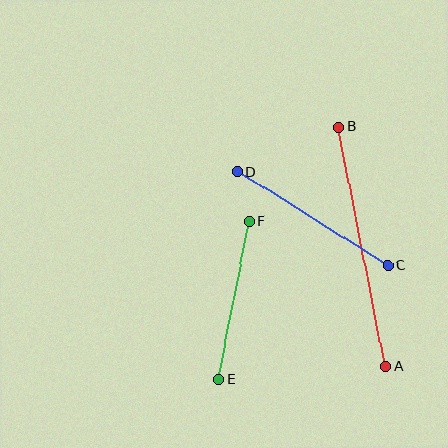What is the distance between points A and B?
The distance is approximately 244 pixels.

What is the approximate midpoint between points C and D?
The midpoint is at approximately (313, 218) pixels.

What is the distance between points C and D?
The distance is approximately 177 pixels.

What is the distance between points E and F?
The distance is approximately 161 pixels.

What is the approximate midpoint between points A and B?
The midpoint is at approximately (362, 247) pixels.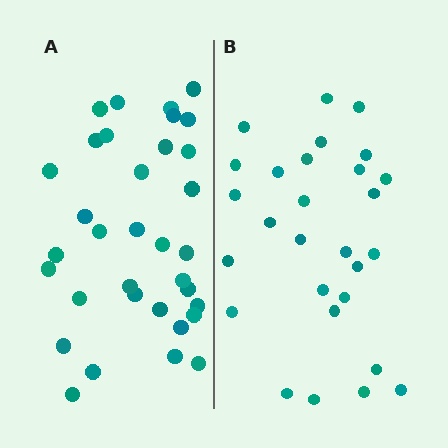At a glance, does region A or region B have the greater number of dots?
Region A (the left region) has more dots.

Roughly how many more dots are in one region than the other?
Region A has about 6 more dots than region B.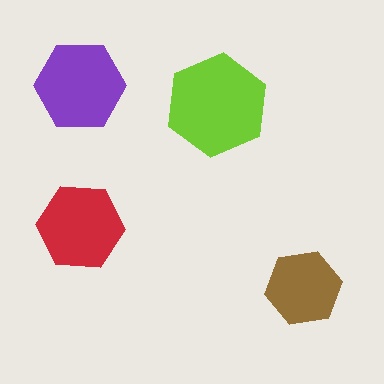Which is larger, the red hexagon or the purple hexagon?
The purple one.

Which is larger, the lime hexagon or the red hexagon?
The lime one.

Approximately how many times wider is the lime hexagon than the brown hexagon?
About 1.5 times wider.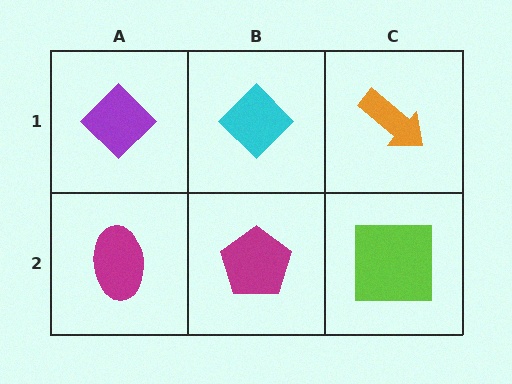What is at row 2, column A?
A magenta ellipse.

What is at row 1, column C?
An orange arrow.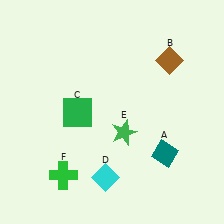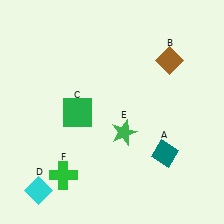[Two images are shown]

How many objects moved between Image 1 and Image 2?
1 object moved between the two images.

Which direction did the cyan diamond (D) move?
The cyan diamond (D) moved left.